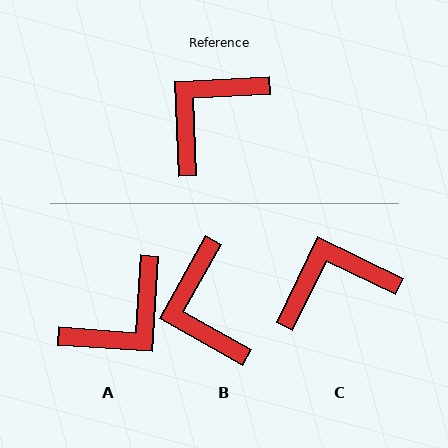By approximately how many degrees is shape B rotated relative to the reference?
Approximately 58 degrees counter-clockwise.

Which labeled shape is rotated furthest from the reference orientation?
A, about 173 degrees away.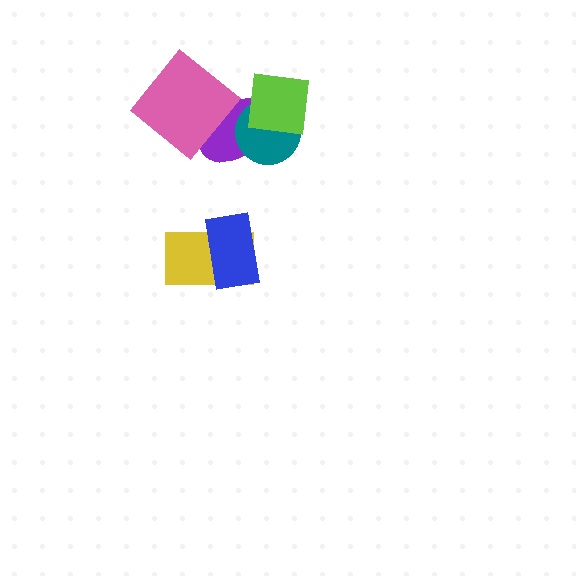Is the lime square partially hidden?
No, no other shape covers it.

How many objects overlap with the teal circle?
2 objects overlap with the teal circle.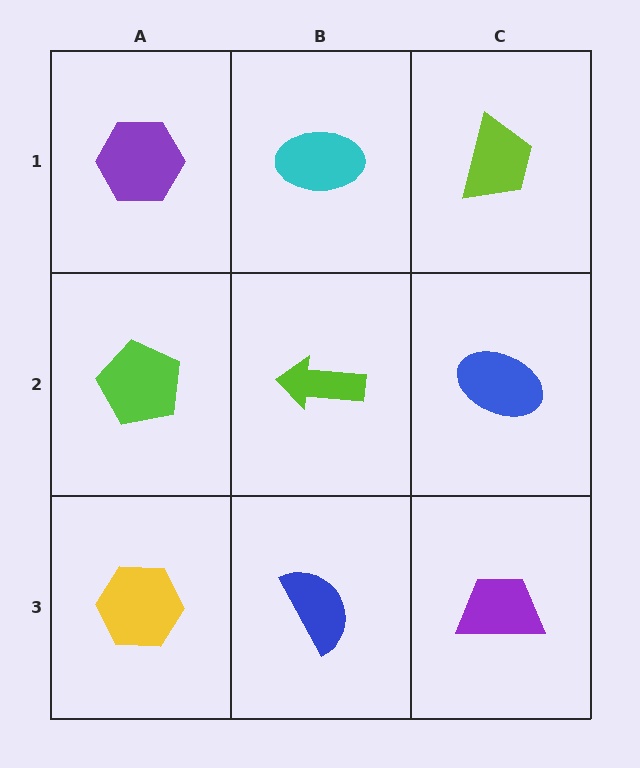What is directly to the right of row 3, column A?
A blue semicircle.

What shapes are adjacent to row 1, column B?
A lime arrow (row 2, column B), a purple hexagon (row 1, column A), a lime trapezoid (row 1, column C).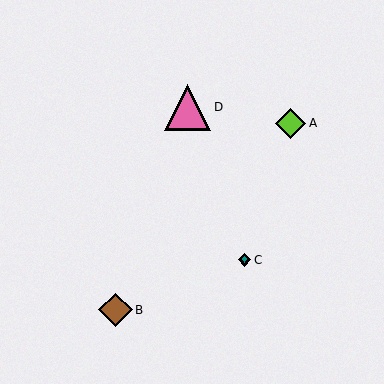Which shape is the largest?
The pink triangle (labeled D) is the largest.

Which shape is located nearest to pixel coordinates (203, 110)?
The pink triangle (labeled D) at (188, 107) is nearest to that location.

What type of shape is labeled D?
Shape D is a pink triangle.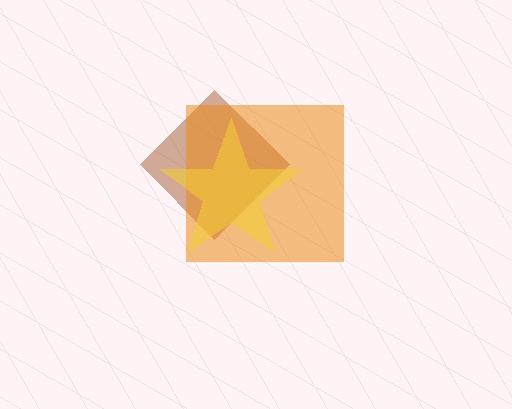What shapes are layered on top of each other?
The layered shapes are: a brown diamond, an orange square, a yellow star.